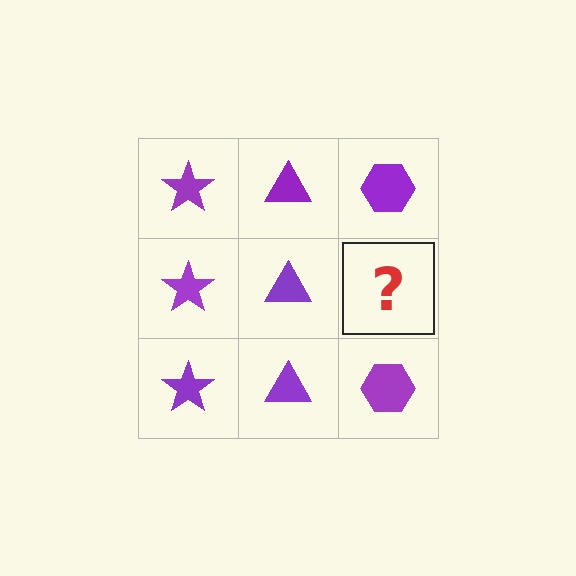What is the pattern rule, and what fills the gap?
The rule is that each column has a consistent shape. The gap should be filled with a purple hexagon.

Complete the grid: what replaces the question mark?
The question mark should be replaced with a purple hexagon.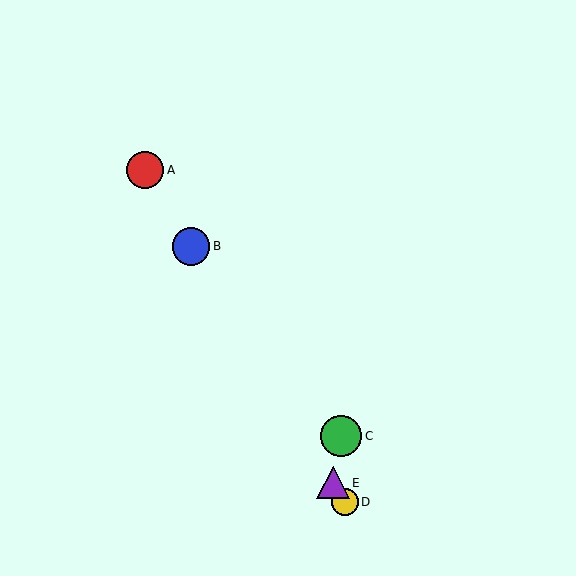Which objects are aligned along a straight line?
Objects A, B, D, E are aligned along a straight line.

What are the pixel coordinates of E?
Object E is at (333, 483).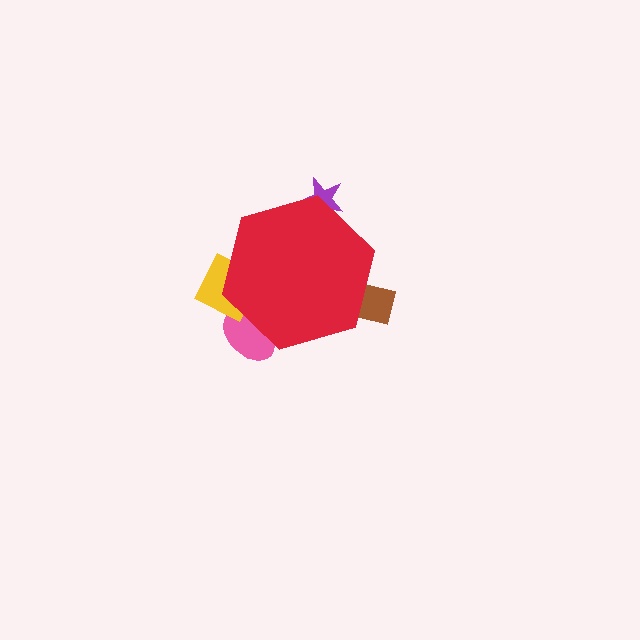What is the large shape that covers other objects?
A red hexagon.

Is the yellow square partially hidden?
Yes, the yellow square is partially hidden behind the red hexagon.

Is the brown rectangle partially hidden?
Yes, the brown rectangle is partially hidden behind the red hexagon.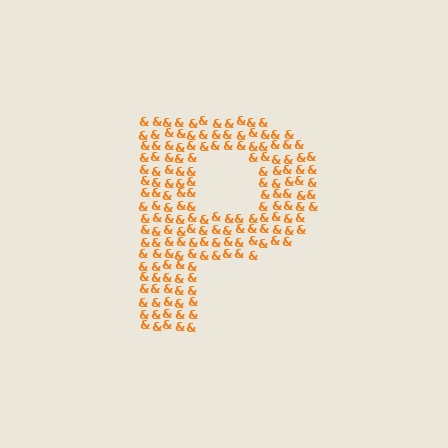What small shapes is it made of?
It is made of small ampersands.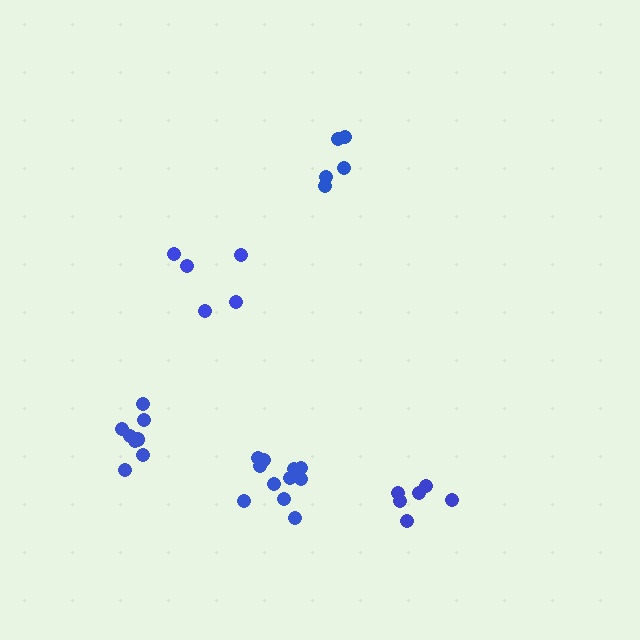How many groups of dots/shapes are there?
There are 5 groups.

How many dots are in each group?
Group 1: 5 dots, Group 2: 5 dots, Group 3: 6 dots, Group 4: 11 dots, Group 5: 8 dots (35 total).